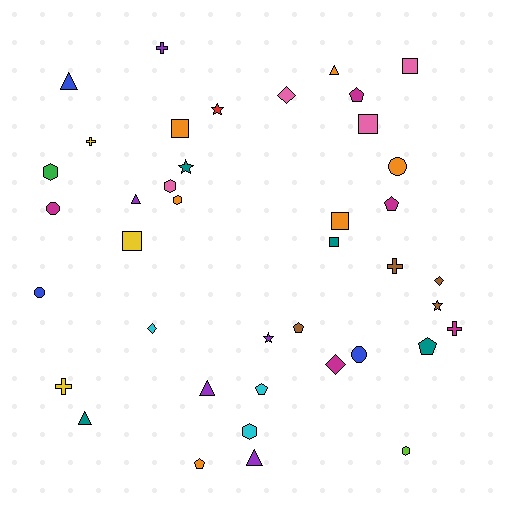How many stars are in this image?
There are 4 stars.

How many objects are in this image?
There are 40 objects.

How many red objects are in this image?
There is 1 red object.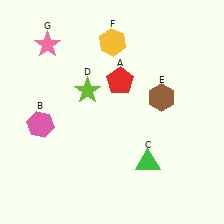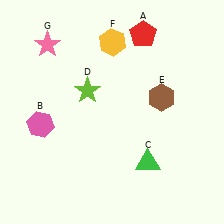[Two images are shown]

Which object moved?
The red pentagon (A) moved up.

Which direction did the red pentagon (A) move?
The red pentagon (A) moved up.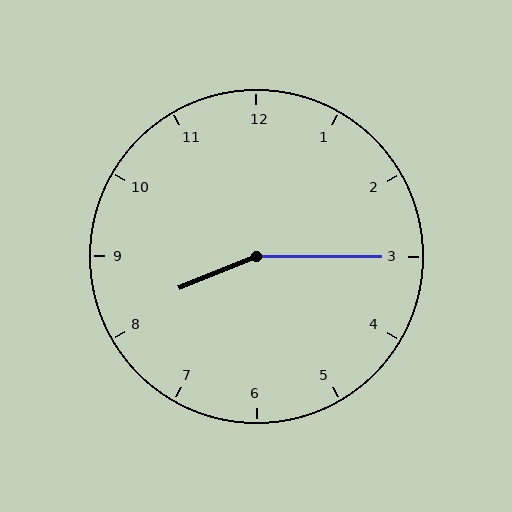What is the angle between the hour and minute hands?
Approximately 158 degrees.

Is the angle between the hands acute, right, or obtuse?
It is obtuse.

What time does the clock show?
8:15.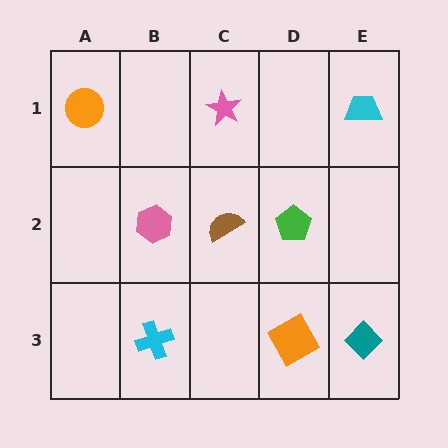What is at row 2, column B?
A pink hexagon.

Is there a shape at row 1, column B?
No, that cell is empty.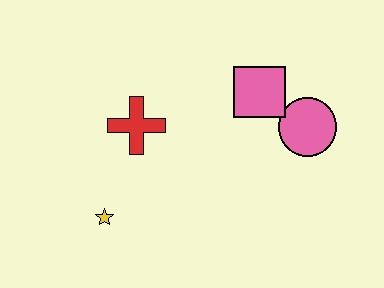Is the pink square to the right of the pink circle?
No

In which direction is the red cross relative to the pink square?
The red cross is to the left of the pink square.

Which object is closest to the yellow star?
The red cross is closest to the yellow star.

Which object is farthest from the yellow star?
The pink circle is farthest from the yellow star.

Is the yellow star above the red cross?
No